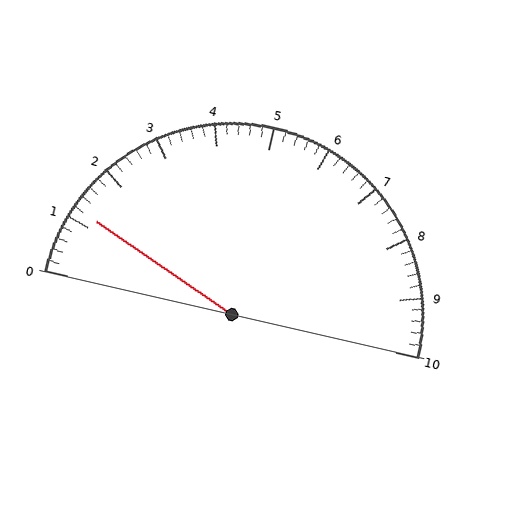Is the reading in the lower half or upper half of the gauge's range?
The reading is in the lower half of the range (0 to 10).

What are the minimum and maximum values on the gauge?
The gauge ranges from 0 to 10.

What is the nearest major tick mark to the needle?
The nearest major tick mark is 1.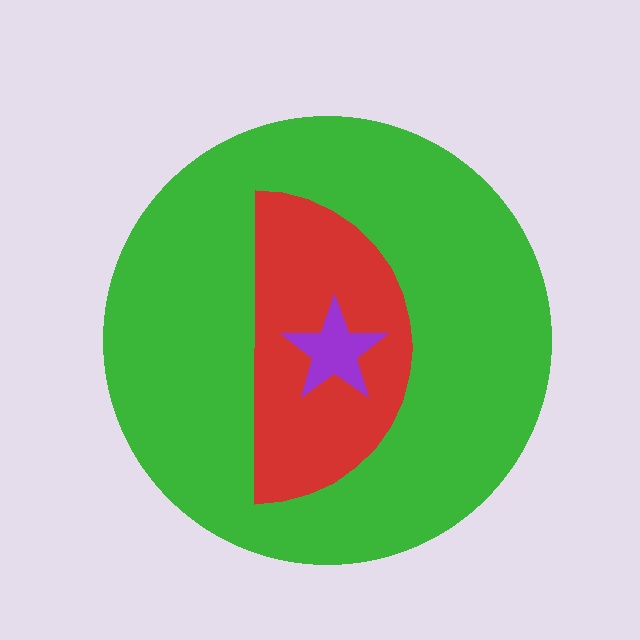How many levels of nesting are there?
3.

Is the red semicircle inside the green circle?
Yes.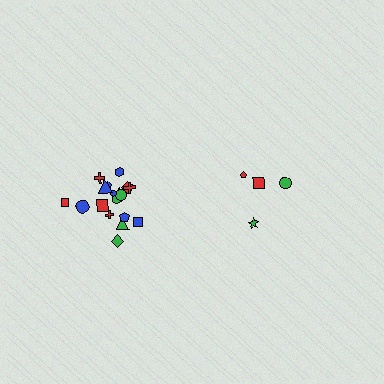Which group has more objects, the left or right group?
The left group.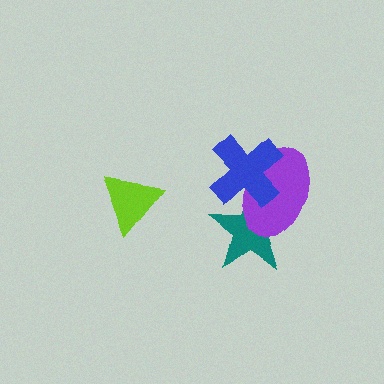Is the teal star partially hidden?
Yes, it is partially covered by another shape.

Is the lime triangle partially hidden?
No, no other shape covers it.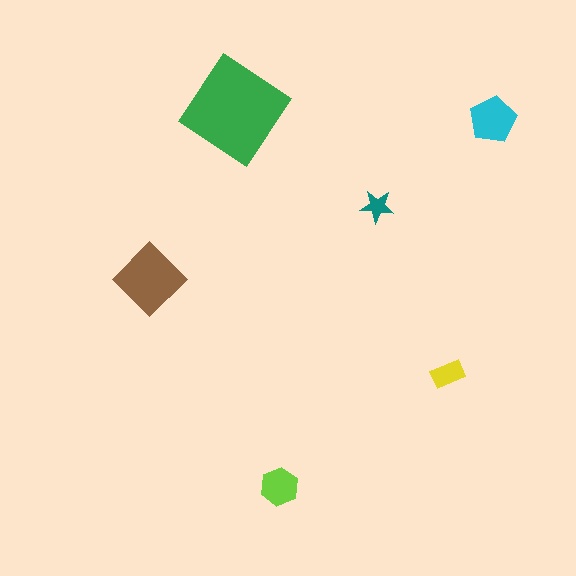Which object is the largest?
The green diamond.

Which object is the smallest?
The teal star.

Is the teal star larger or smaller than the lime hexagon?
Smaller.